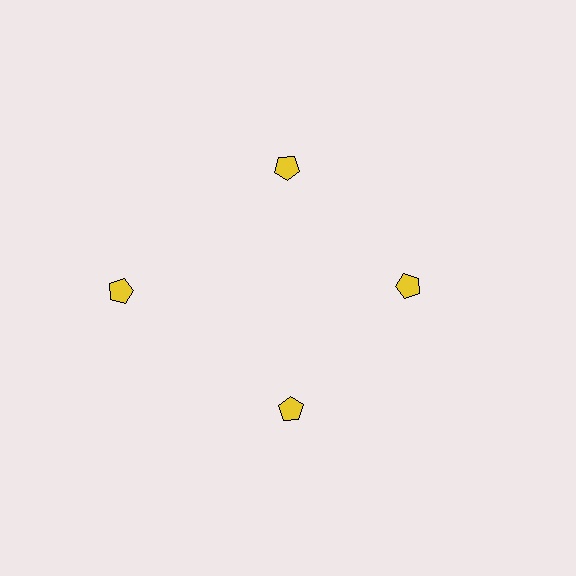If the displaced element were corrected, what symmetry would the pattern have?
It would have 4-fold rotational symmetry — the pattern would map onto itself every 90 degrees.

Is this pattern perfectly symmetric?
No. The 4 yellow pentagons are arranged in a ring, but one element near the 9 o'clock position is pushed outward from the center, breaking the 4-fold rotational symmetry.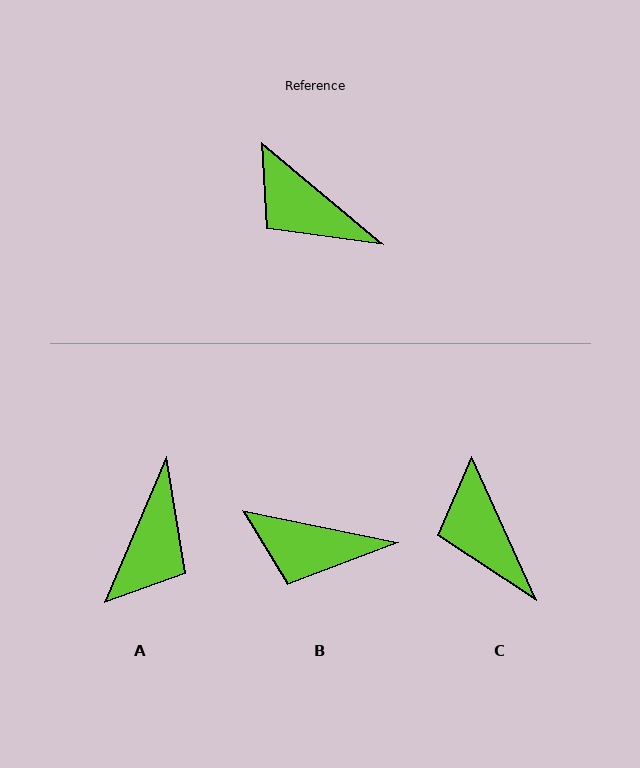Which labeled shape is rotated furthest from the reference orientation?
A, about 107 degrees away.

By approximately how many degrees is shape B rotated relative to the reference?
Approximately 28 degrees counter-clockwise.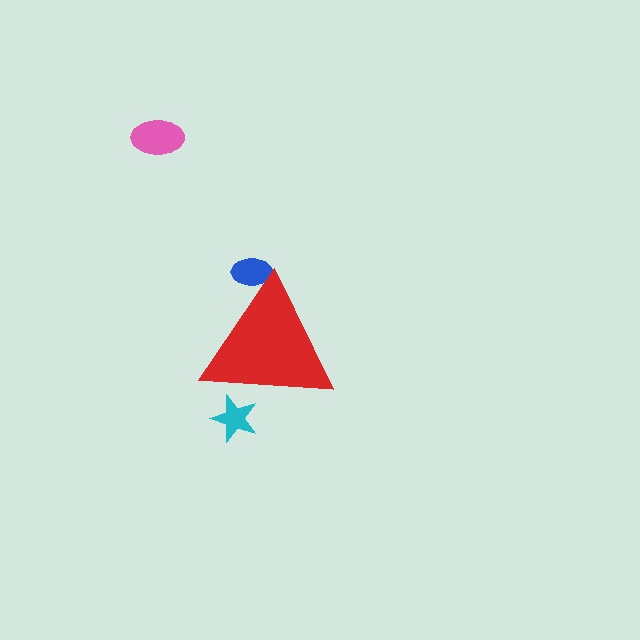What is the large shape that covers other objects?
A red triangle.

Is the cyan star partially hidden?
Yes, the cyan star is partially hidden behind the red triangle.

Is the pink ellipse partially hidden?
No, the pink ellipse is fully visible.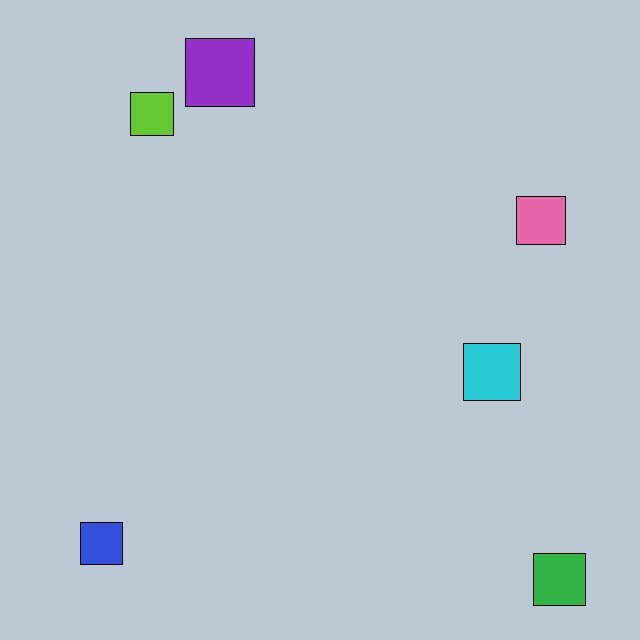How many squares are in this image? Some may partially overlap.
There are 6 squares.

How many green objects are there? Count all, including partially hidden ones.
There is 1 green object.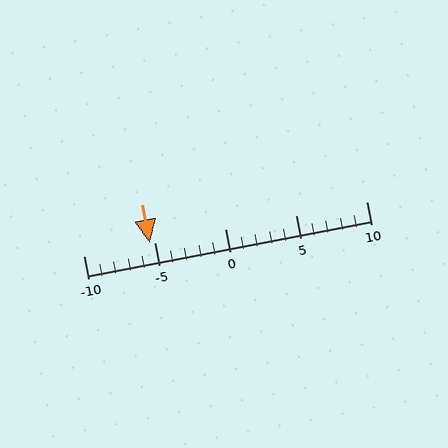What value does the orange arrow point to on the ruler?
The orange arrow points to approximately -5.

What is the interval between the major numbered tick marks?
The major tick marks are spaced 5 units apart.